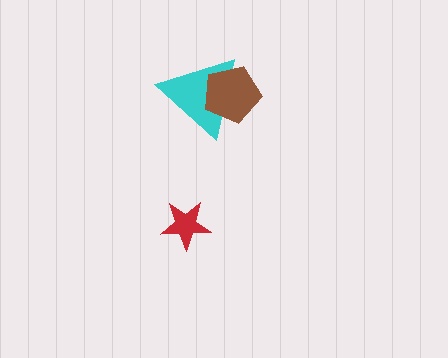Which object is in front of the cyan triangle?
The brown pentagon is in front of the cyan triangle.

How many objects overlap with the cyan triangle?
1 object overlaps with the cyan triangle.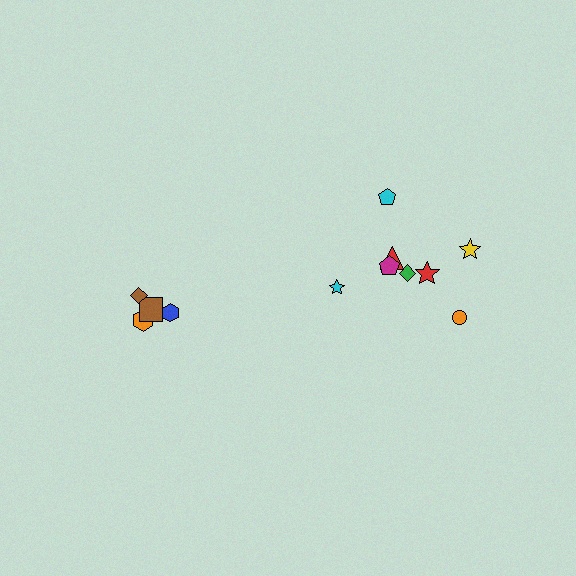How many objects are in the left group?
There are 4 objects.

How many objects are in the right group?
There are 8 objects.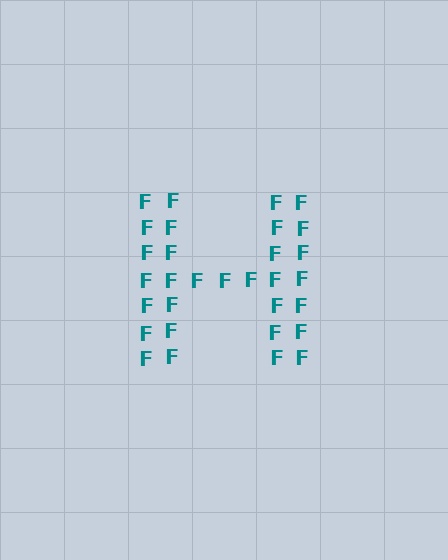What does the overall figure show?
The overall figure shows the letter H.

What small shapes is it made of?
It is made of small letter F's.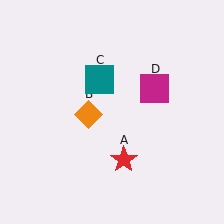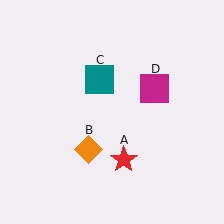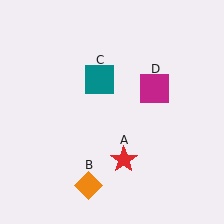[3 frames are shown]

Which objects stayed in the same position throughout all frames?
Red star (object A) and teal square (object C) and magenta square (object D) remained stationary.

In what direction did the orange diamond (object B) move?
The orange diamond (object B) moved down.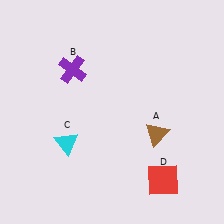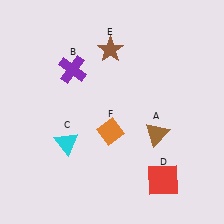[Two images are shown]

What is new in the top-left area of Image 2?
A brown star (E) was added in the top-left area of Image 2.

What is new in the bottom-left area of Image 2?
An orange diamond (F) was added in the bottom-left area of Image 2.